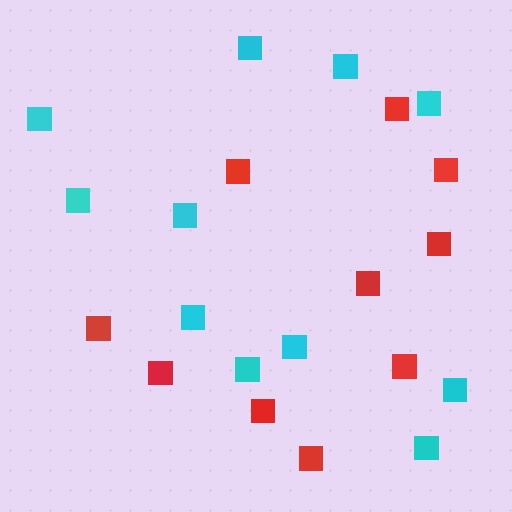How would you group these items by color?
There are 2 groups: one group of cyan squares (11) and one group of red squares (10).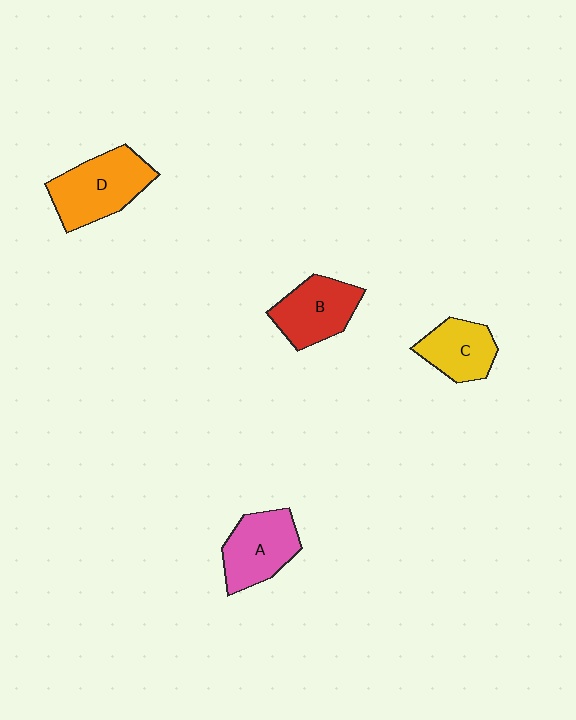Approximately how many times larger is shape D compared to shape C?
Approximately 1.5 times.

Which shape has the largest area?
Shape D (orange).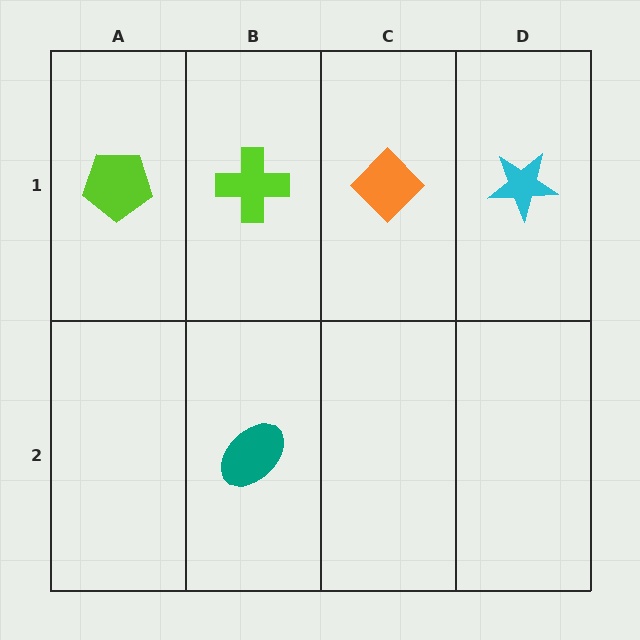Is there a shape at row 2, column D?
No, that cell is empty.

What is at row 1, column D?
A cyan star.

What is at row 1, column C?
An orange diamond.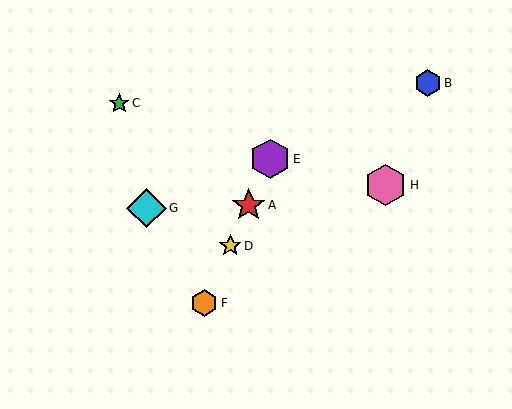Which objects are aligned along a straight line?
Objects A, D, E, F are aligned along a straight line.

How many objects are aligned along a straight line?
4 objects (A, D, E, F) are aligned along a straight line.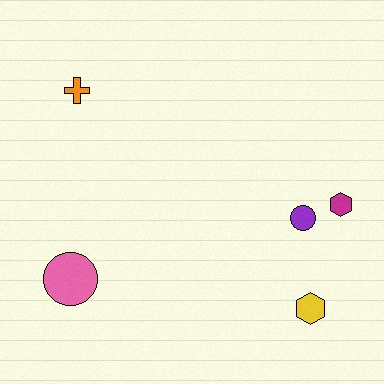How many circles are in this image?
There are 2 circles.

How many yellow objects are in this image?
There is 1 yellow object.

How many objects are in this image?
There are 5 objects.